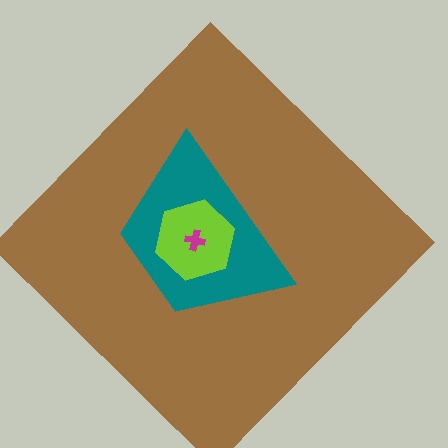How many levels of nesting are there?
4.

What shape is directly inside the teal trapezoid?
The lime hexagon.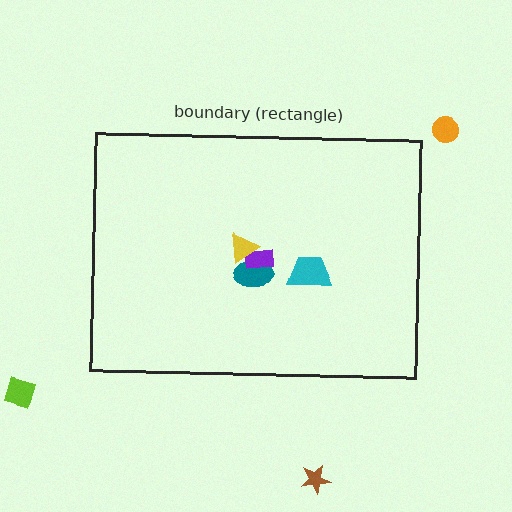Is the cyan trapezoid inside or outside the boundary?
Inside.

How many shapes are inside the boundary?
4 inside, 3 outside.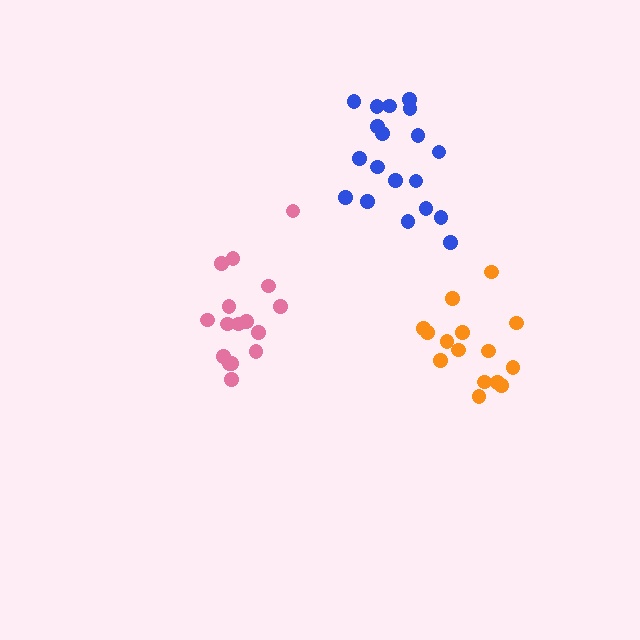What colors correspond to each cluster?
The clusters are colored: pink, blue, orange.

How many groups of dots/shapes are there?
There are 3 groups.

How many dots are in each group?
Group 1: 16 dots, Group 2: 19 dots, Group 3: 15 dots (50 total).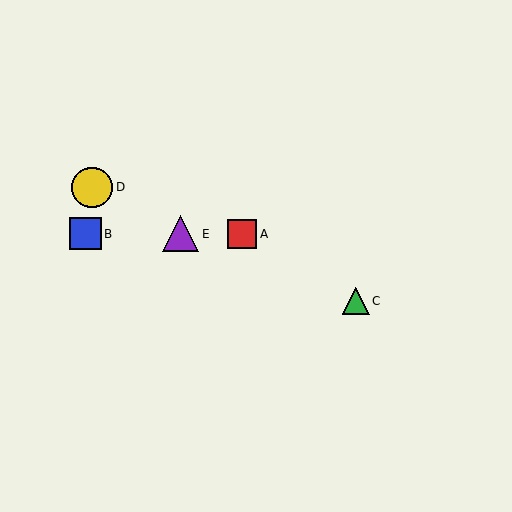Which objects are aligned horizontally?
Objects A, B, E are aligned horizontally.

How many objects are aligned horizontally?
3 objects (A, B, E) are aligned horizontally.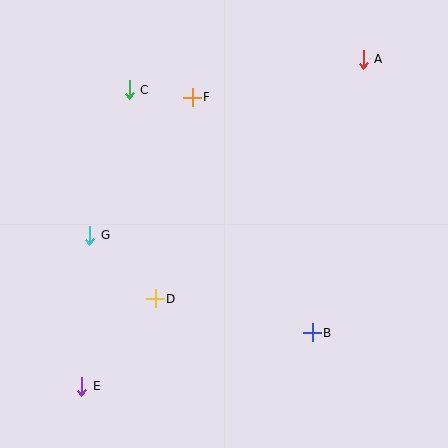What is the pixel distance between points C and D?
The distance between C and D is 211 pixels.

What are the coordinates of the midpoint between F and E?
The midpoint between F and E is at (137, 242).